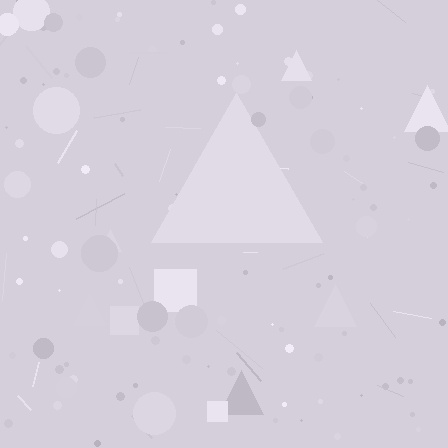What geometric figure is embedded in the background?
A triangle is embedded in the background.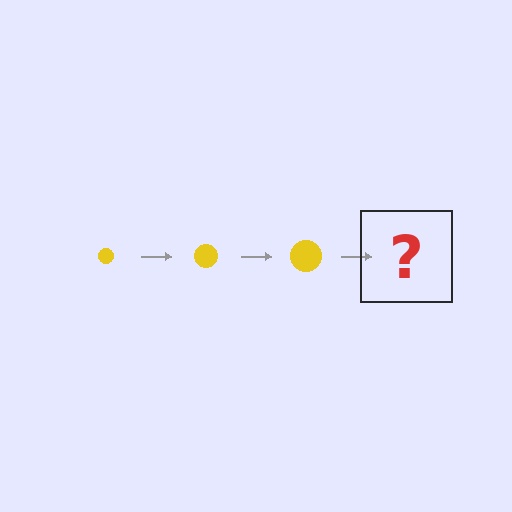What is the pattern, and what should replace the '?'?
The pattern is that the circle gets progressively larger each step. The '?' should be a yellow circle, larger than the previous one.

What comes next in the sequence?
The next element should be a yellow circle, larger than the previous one.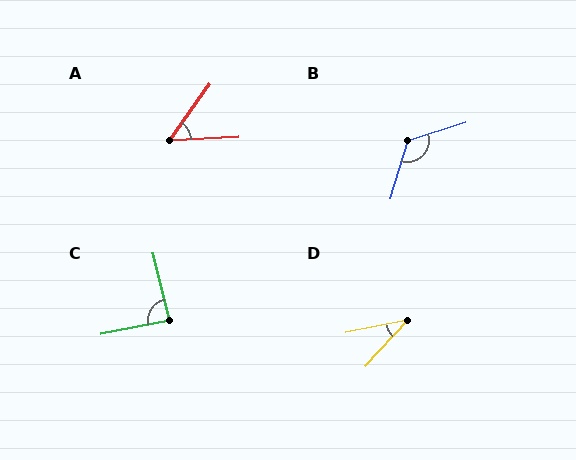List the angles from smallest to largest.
D (36°), A (52°), C (87°), B (124°).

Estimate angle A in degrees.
Approximately 52 degrees.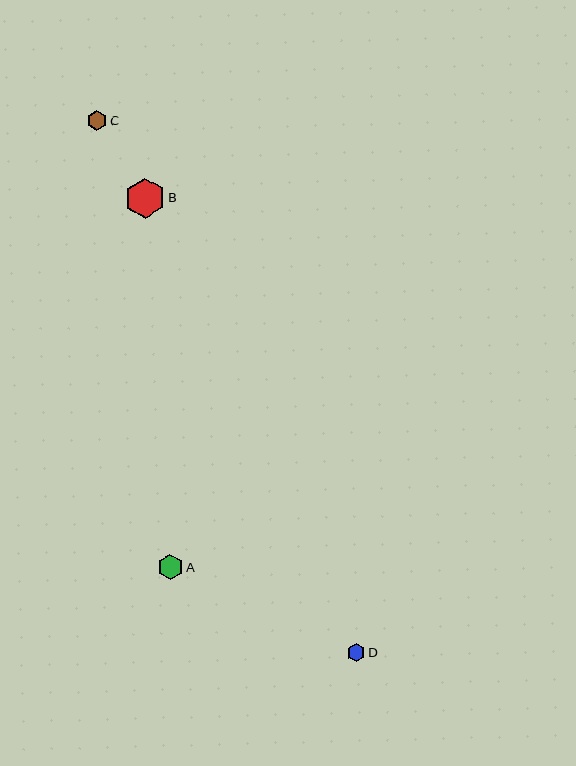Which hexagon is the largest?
Hexagon B is the largest with a size of approximately 40 pixels.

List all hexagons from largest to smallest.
From largest to smallest: B, A, C, D.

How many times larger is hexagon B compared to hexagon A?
Hexagon B is approximately 1.6 times the size of hexagon A.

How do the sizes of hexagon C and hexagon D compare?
Hexagon C and hexagon D are approximately the same size.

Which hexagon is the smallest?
Hexagon D is the smallest with a size of approximately 18 pixels.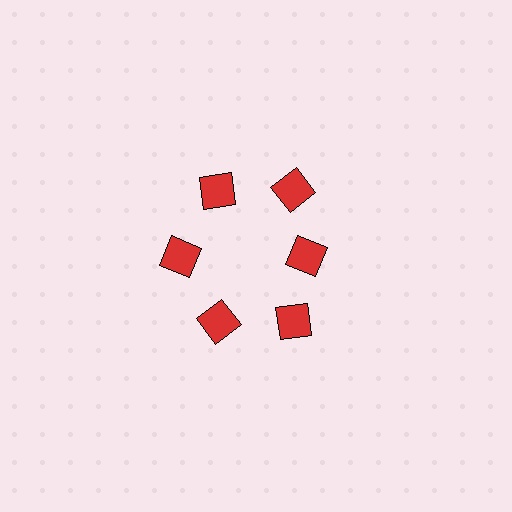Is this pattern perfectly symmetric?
No. The 6 red squares are arranged in a ring, but one element near the 3 o'clock position is pulled inward toward the center, breaking the 6-fold rotational symmetry.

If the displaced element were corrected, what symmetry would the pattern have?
It would have 6-fold rotational symmetry — the pattern would map onto itself every 60 degrees.